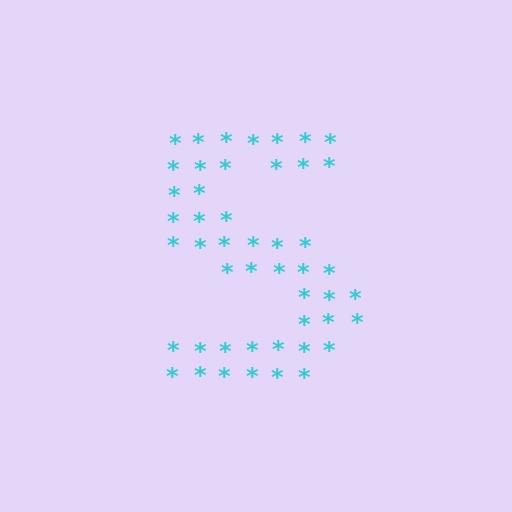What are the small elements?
The small elements are asterisks.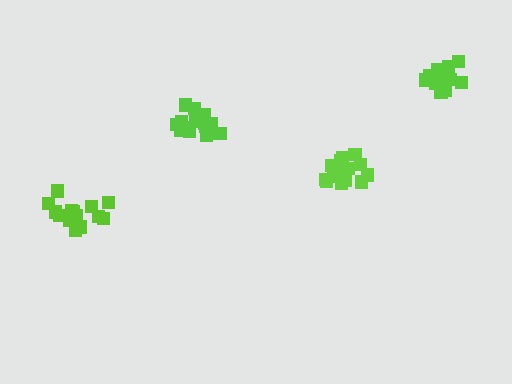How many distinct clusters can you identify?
There are 4 distinct clusters.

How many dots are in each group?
Group 1: 18 dots, Group 2: 17 dots, Group 3: 18 dots, Group 4: 13 dots (66 total).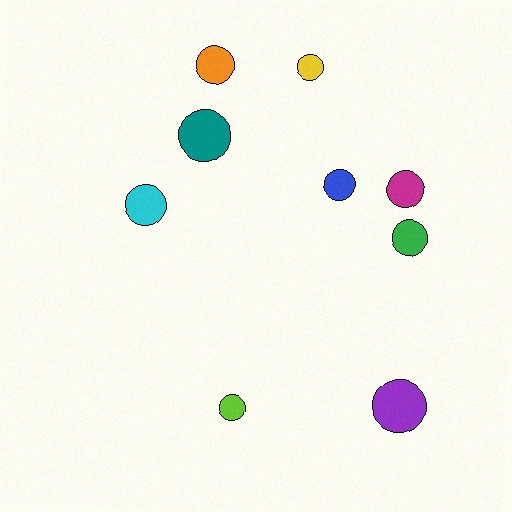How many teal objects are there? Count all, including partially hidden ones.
There is 1 teal object.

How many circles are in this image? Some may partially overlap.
There are 9 circles.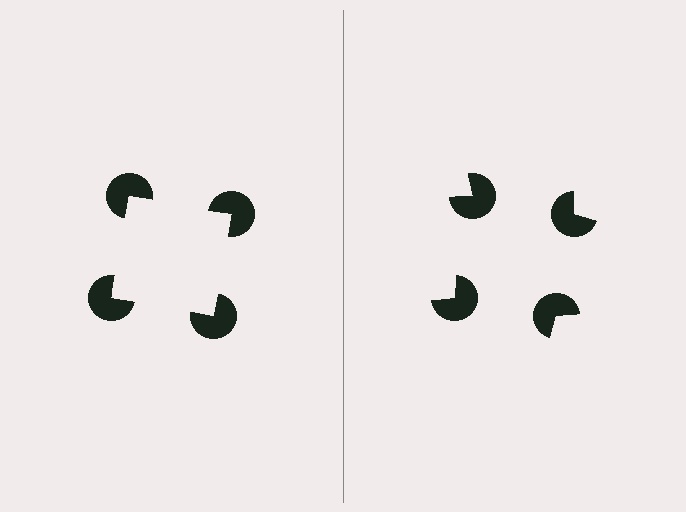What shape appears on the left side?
An illusory square.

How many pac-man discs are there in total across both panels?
8 — 4 on each side.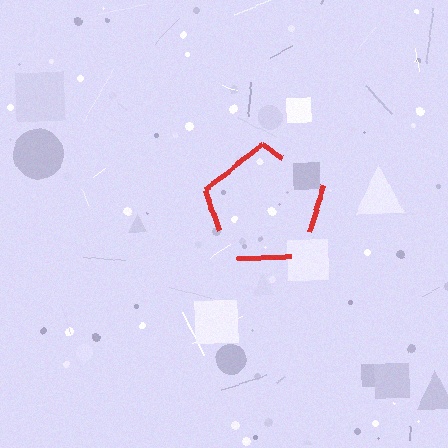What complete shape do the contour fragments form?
The contour fragments form a pentagon.